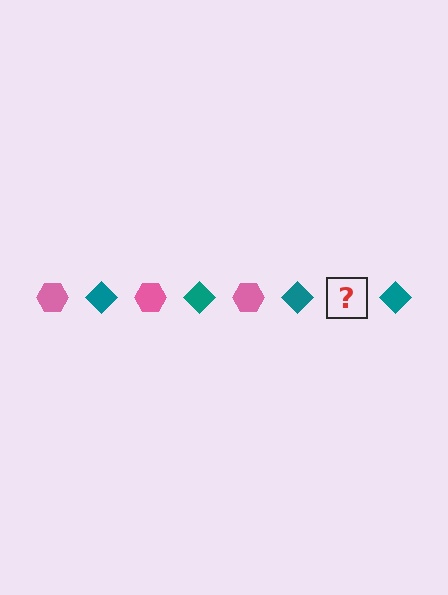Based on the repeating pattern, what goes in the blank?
The blank should be a pink hexagon.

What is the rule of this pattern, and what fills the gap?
The rule is that the pattern alternates between pink hexagon and teal diamond. The gap should be filled with a pink hexagon.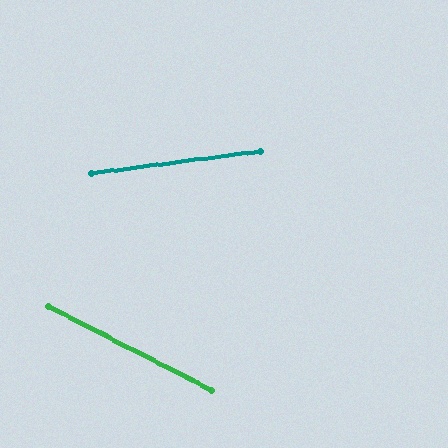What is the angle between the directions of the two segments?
Approximately 35 degrees.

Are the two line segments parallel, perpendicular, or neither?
Neither parallel nor perpendicular — they differ by about 35°.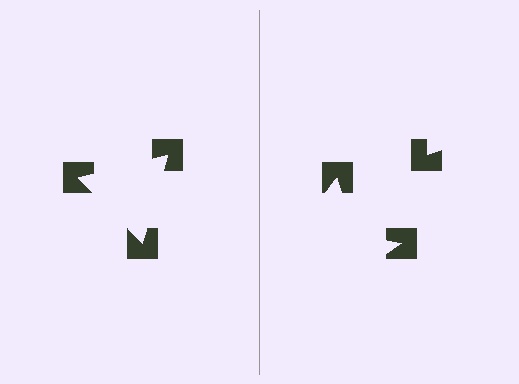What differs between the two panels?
The notched squares are positioned identically on both sides; only the wedge orientations differ. On the left they align to a triangle; on the right they are misaligned.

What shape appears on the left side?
An illusory triangle.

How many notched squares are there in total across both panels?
6 — 3 on each side.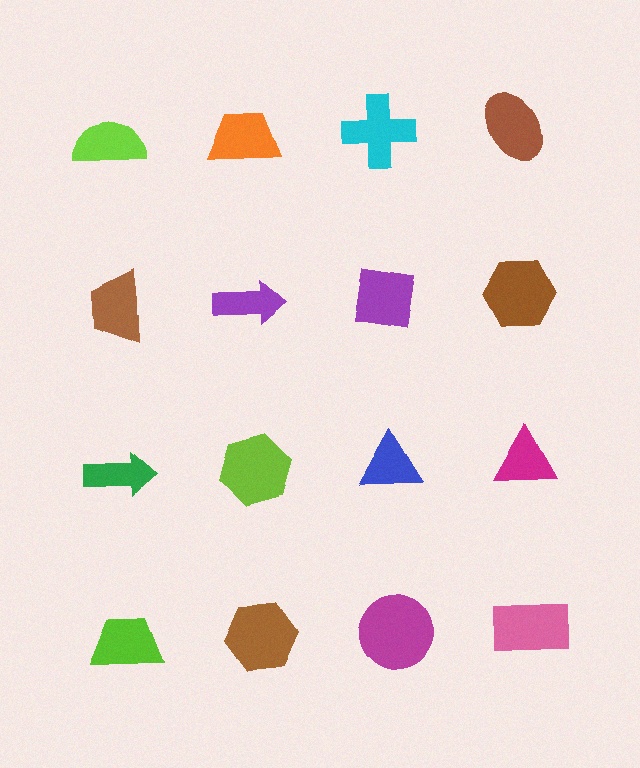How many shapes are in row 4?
4 shapes.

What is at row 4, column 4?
A pink rectangle.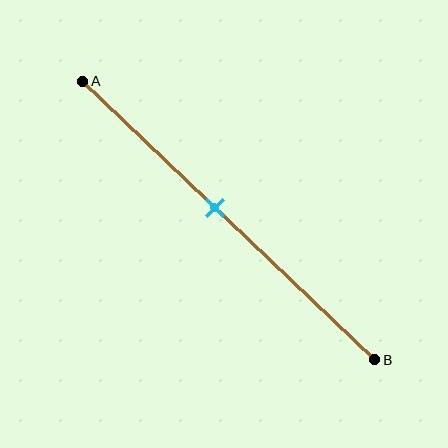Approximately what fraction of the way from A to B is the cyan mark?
The cyan mark is approximately 45% of the way from A to B.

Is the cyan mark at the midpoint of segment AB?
No, the mark is at about 45% from A, not at the 50% midpoint.